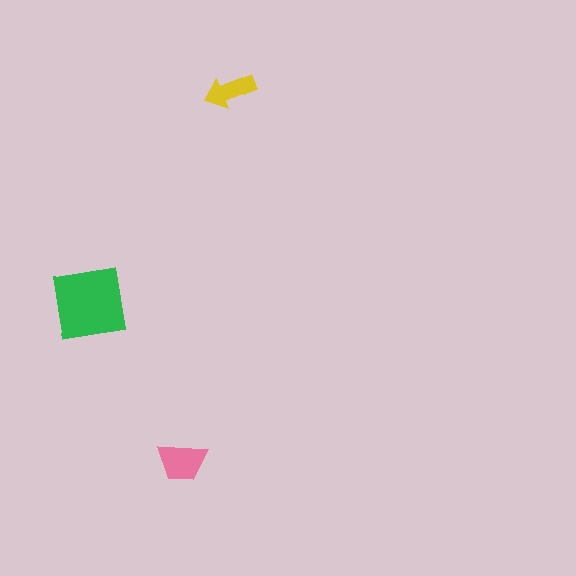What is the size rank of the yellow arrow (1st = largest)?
3rd.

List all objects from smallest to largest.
The yellow arrow, the pink trapezoid, the green square.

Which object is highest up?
The yellow arrow is topmost.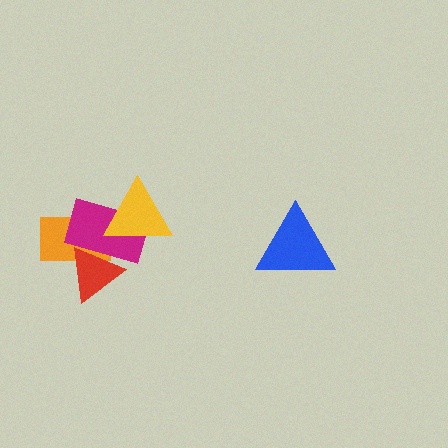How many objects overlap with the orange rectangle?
3 objects overlap with the orange rectangle.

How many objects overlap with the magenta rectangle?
3 objects overlap with the magenta rectangle.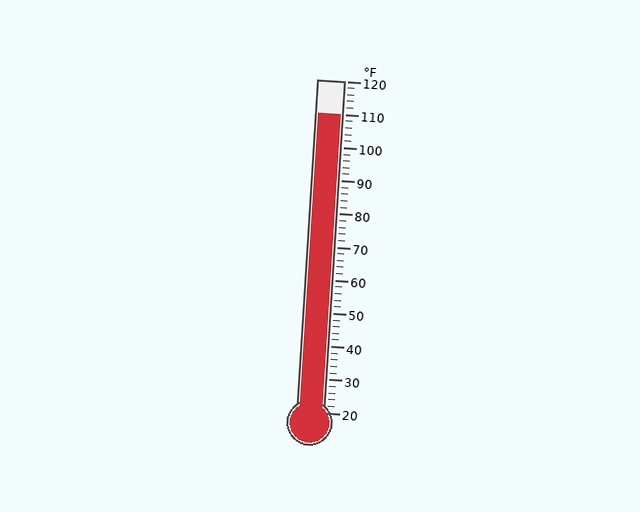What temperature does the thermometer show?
The thermometer shows approximately 110°F.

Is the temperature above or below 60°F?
The temperature is above 60°F.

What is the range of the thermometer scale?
The thermometer scale ranges from 20°F to 120°F.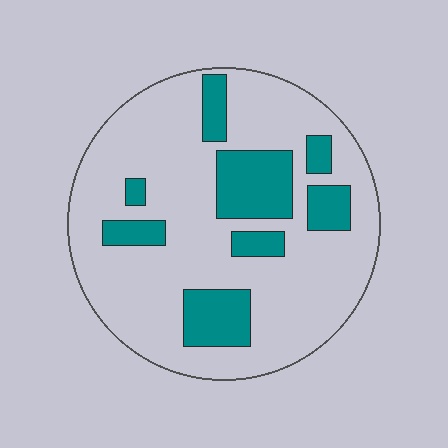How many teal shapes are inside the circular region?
8.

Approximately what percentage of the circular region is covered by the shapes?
Approximately 25%.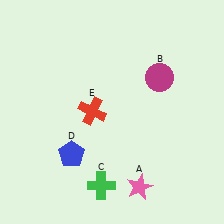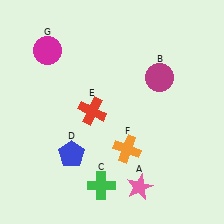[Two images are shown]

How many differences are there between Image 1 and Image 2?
There are 2 differences between the two images.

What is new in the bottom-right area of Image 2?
An orange cross (F) was added in the bottom-right area of Image 2.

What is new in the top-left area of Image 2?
A magenta circle (G) was added in the top-left area of Image 2.